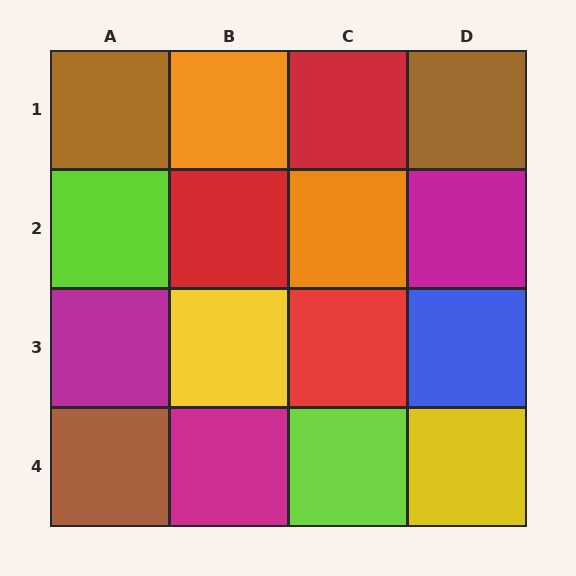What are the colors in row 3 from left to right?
Magenta, yellow, red, blue.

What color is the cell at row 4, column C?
Lime.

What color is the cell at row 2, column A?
Lime.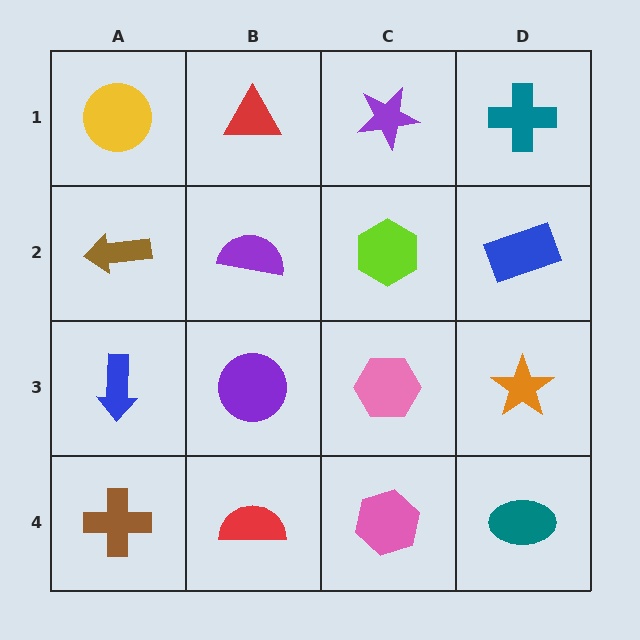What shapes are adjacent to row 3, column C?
A lime hexagon (row 2, column C), a pink hexagon (row 4, column C), a purple circle (row 3, column B), an orange star (row 3, column D).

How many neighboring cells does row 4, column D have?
2.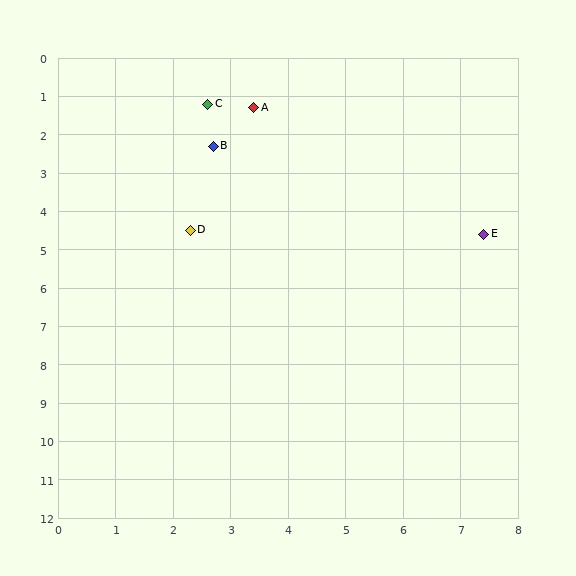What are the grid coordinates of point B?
Point B is at approximately (2.7, 2.3).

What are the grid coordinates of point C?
Point C is at approximately (2.6, 1.2).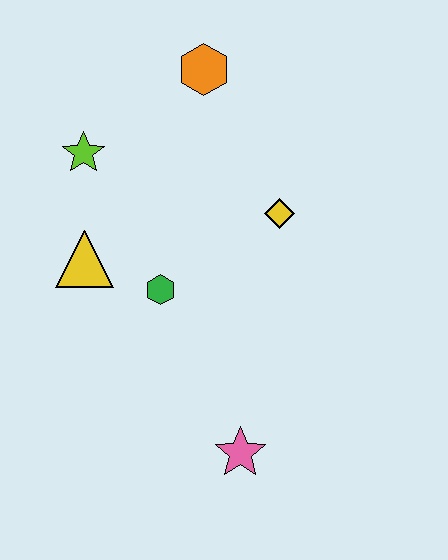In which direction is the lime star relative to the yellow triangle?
The lime star is above the yellow triangle.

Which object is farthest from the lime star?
The pink star is farthest from the lime star.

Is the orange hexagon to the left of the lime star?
No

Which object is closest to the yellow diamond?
The green hexagon is closest to the yellow diamond.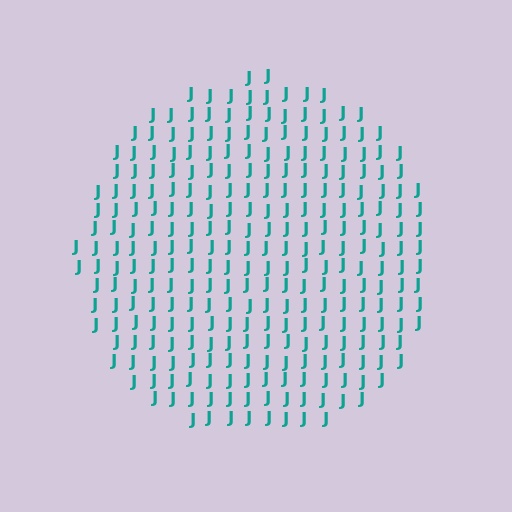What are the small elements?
The small elements are letter J's.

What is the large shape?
The large shape is a circle.